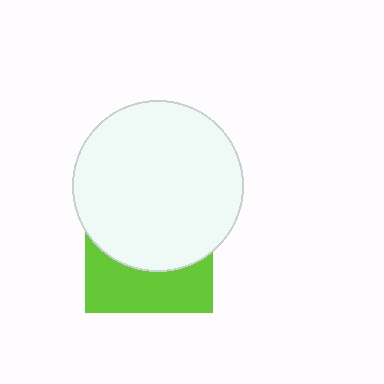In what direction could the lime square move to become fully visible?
The lime square could move down. That would shift it out from behind the white circle entirely.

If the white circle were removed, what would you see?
You would see the complete lime square.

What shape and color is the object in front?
The object in front is a white circle.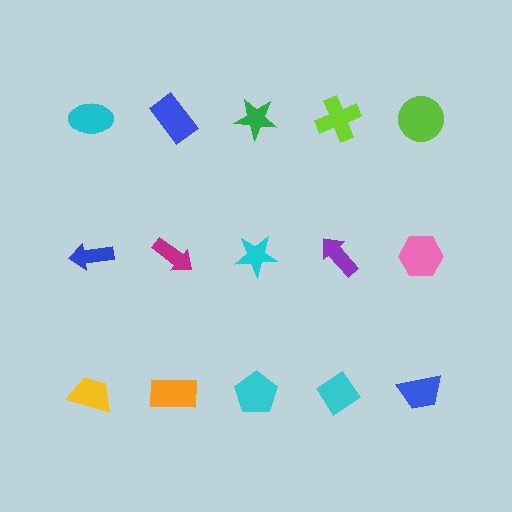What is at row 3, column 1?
A yellow trapezoid.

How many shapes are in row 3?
5 shapes.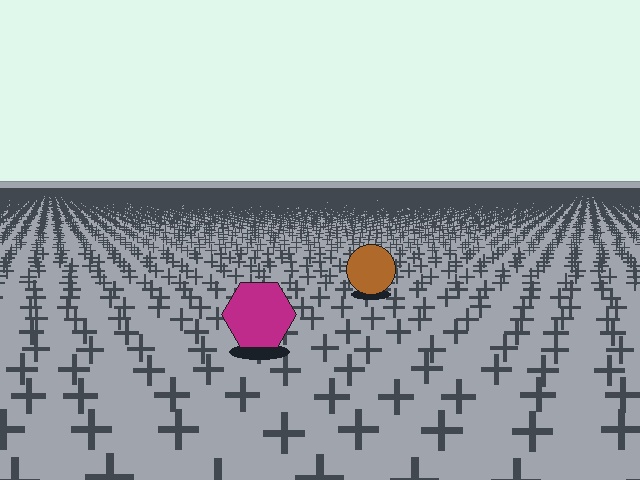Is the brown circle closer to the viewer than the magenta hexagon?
No. The magenta hexagon is closer — you can tell from the texture gradient: the ground texture is coarser near it.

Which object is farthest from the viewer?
The brown circle is farthest from the viewer. It appears smaller and the ground texture around it is denser.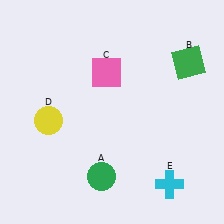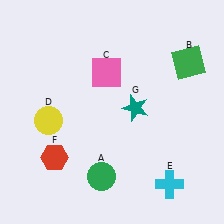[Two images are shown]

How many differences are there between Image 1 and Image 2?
There are 2 differences between the two images.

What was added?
A red hexagon (F), a teal star (G) were added in Image 2.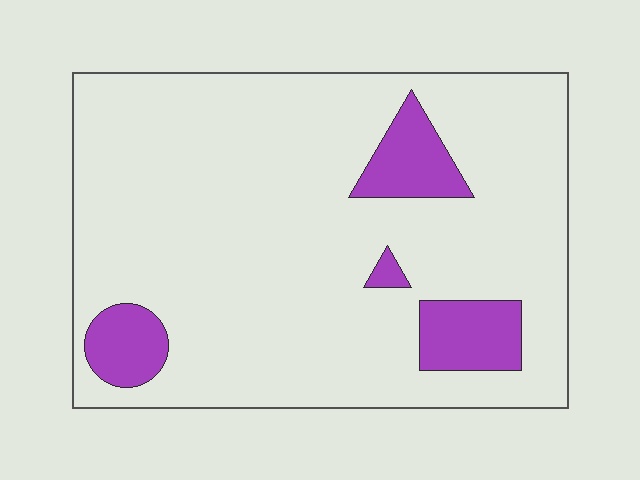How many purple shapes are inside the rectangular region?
4.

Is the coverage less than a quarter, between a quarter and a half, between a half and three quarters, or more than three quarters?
Less than a quarter.